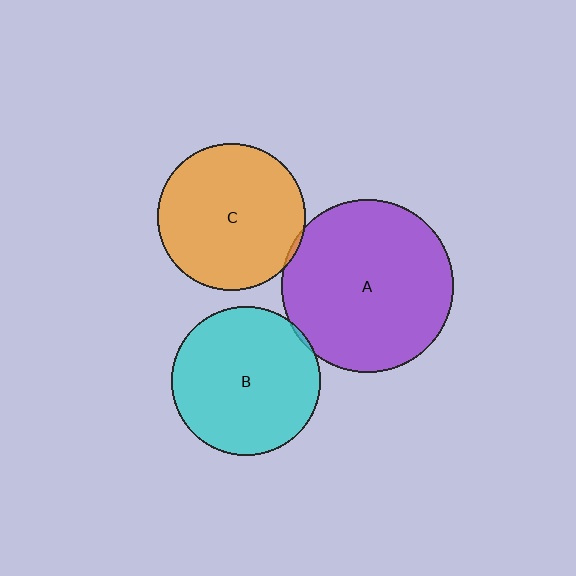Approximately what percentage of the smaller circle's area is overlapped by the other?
Approximately 5%.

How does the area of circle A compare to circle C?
Approximately 1.4 times.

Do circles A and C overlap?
Yes.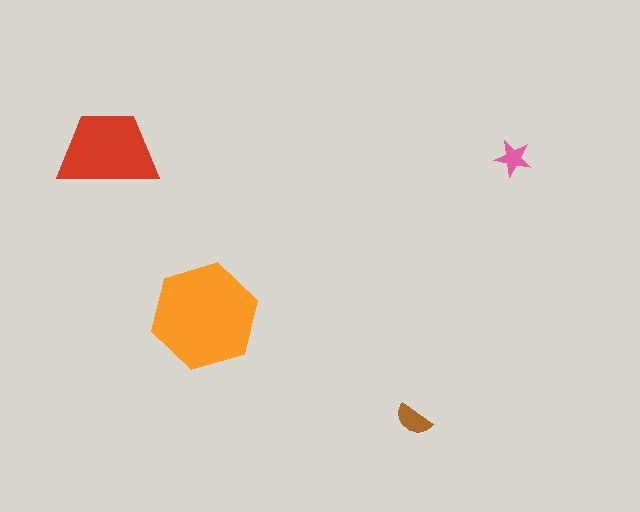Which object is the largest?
The orange hexagon.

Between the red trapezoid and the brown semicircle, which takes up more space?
The red trapezoid.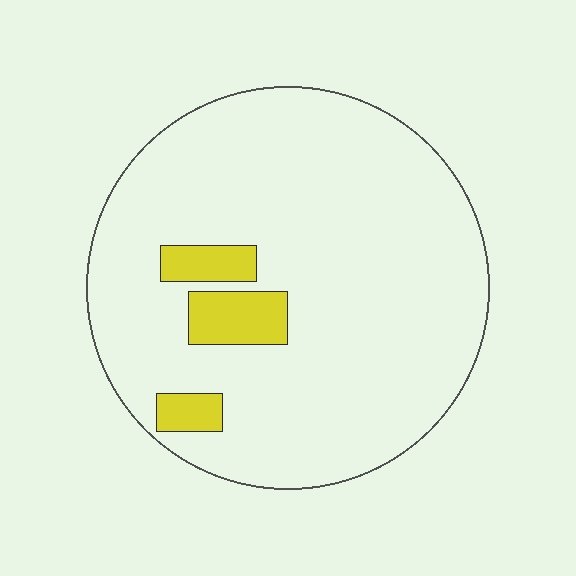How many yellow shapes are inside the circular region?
3.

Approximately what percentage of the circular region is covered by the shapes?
Approximately 10%.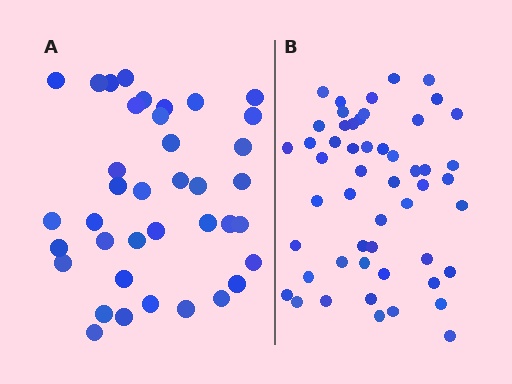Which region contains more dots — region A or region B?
Region B (the right region) has more dots.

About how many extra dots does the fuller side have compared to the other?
Region B has approximately 15 more dots than region A.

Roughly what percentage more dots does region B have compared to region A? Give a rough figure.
About 35% more.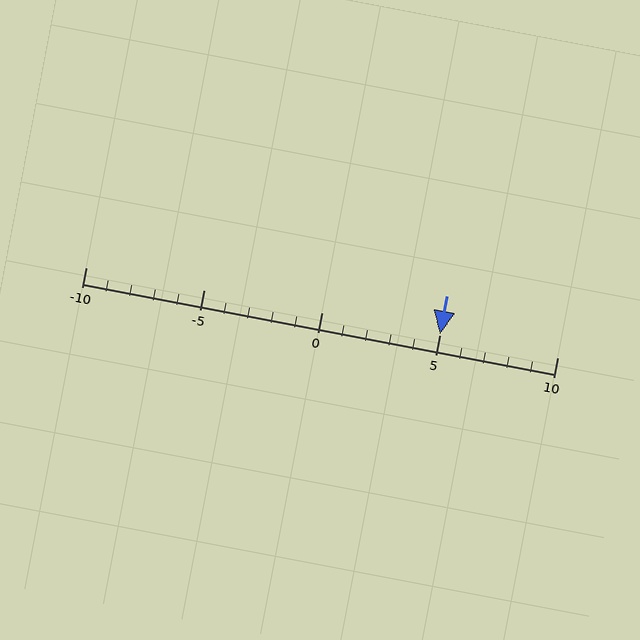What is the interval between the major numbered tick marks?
The major tick marks are spaced 5 units apart.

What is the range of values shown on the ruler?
The ruler shows values from -10 to 10.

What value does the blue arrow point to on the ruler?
The blue arrow points to approximately 5.